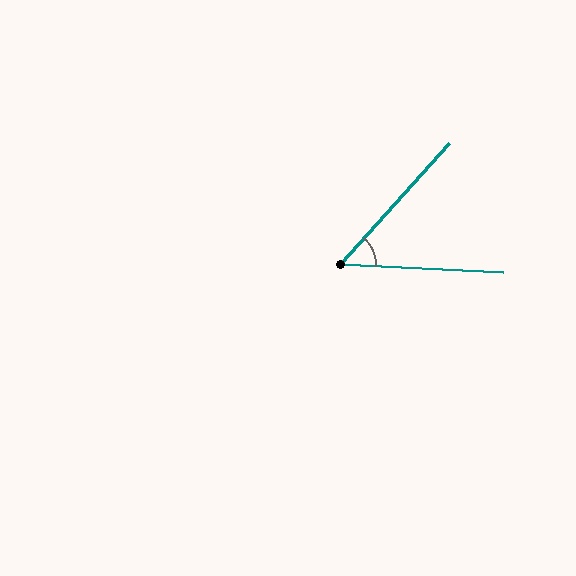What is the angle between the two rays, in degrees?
Approximately 51 degrees.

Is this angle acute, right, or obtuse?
It is acute.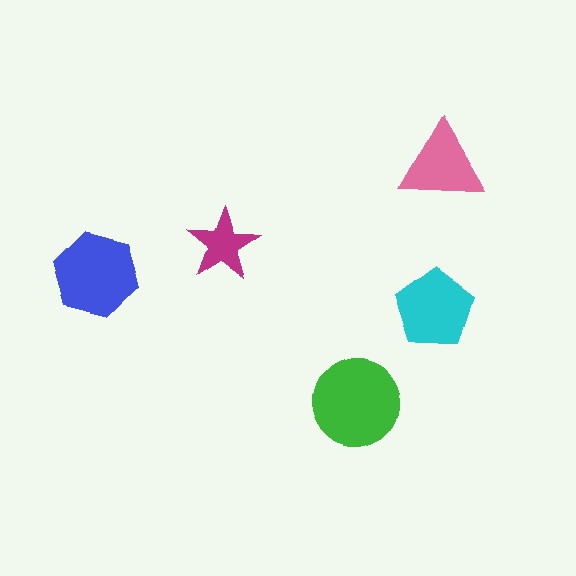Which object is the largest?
The green circle.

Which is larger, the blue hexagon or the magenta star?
The blue hexagon.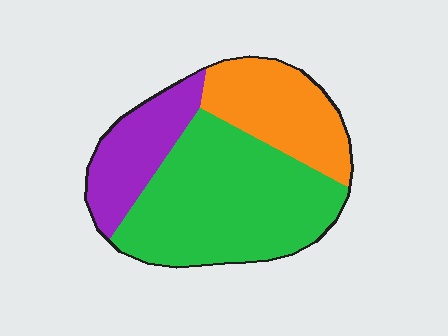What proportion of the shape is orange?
Orange covers roughly 25% of the shape.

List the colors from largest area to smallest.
From largest to smallest: green, orange, purple.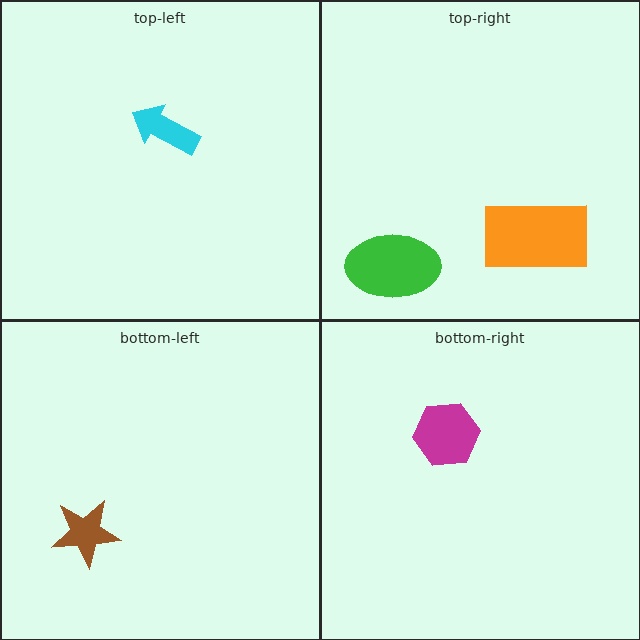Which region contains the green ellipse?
The top-right region.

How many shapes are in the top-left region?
1.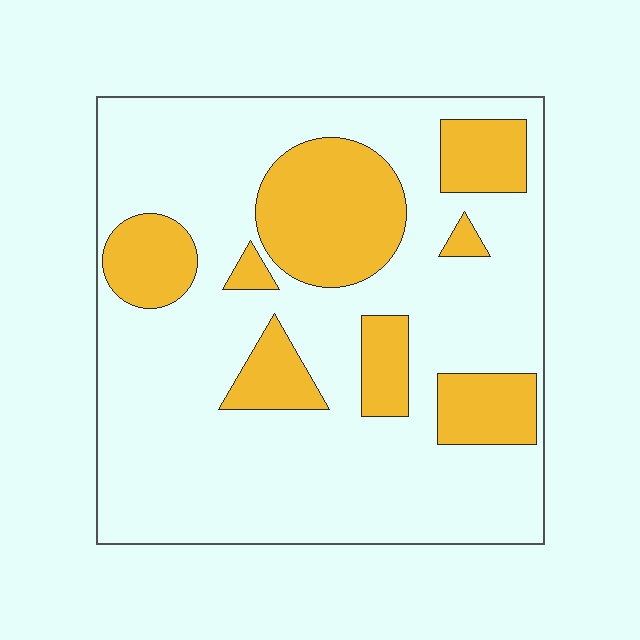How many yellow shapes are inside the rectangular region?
8.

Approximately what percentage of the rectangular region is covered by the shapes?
Approximately 25%.